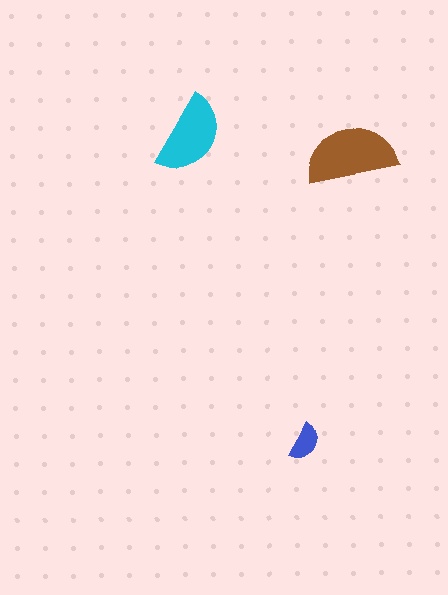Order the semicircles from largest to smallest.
the brown one, the cyan one, the blue one.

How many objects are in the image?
There are 3 objects in the image.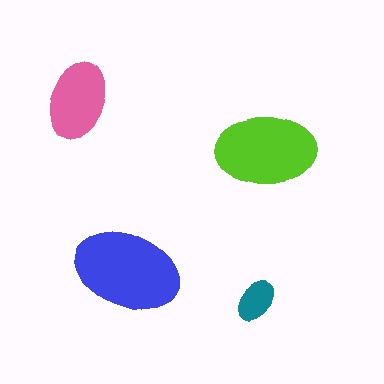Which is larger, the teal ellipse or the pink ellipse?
The pink one.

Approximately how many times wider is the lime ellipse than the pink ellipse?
About 1.5 times wider.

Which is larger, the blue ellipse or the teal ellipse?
The blue one.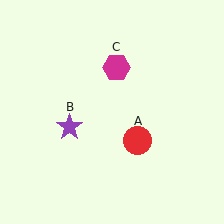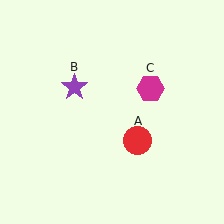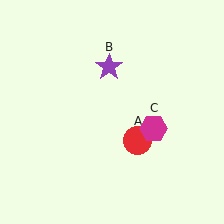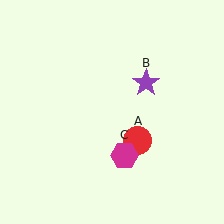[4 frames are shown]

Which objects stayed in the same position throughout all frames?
Red circle (object A) remained stationary.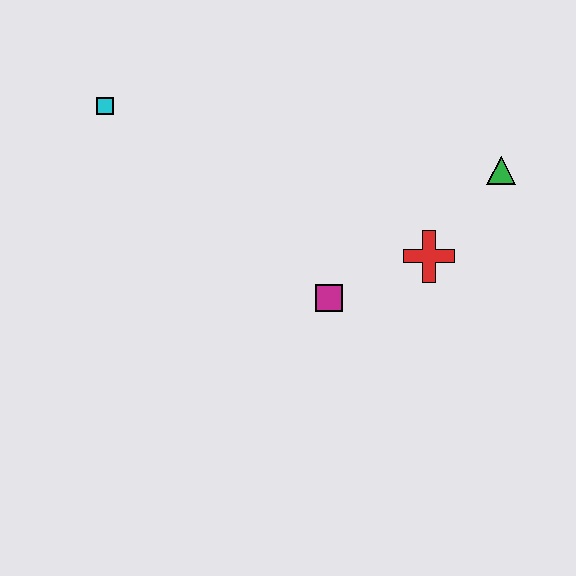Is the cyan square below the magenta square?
No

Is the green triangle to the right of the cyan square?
Yes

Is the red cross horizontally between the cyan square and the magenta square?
No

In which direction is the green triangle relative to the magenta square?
The green triangle is to the right of the magenta square.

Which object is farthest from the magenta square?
The cyan square is farthest from the magenta square.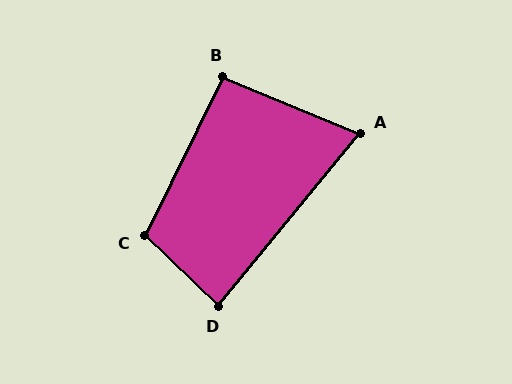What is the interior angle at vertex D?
Approximately 86 degrees (approximately right).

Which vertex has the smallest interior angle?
A, at approximately 73 degrees.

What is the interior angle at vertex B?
Approximately 94 degrees (approximately right).